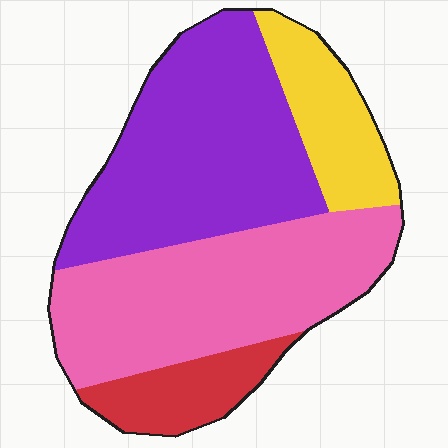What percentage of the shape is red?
Red takes up about one tenth (1/10) of the shape.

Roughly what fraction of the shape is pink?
Pink covers about 35% of the shape.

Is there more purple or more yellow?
Purple.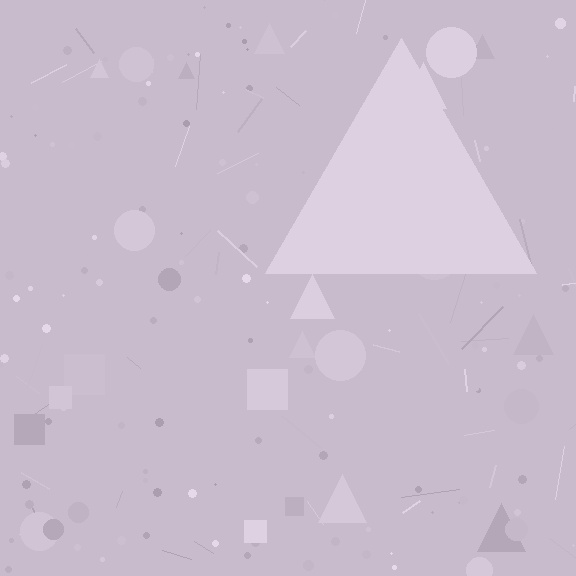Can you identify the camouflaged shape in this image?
The camouflaged shape is a triangle.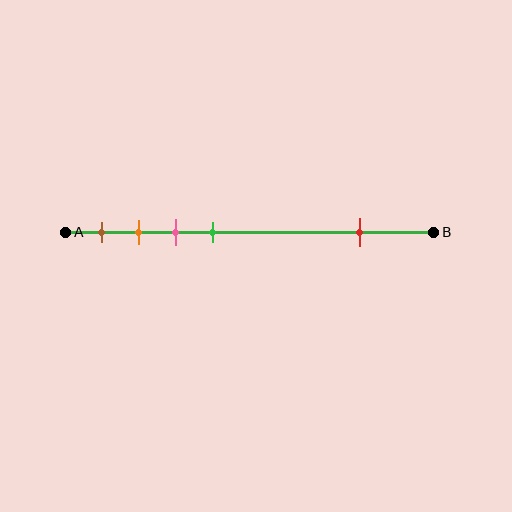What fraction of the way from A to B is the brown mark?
The brown mark is approximately 10% (0.1) of the way from A to B.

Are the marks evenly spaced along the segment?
No, the marks are not evenly spaced.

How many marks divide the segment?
There are 5 marks dividing the segment.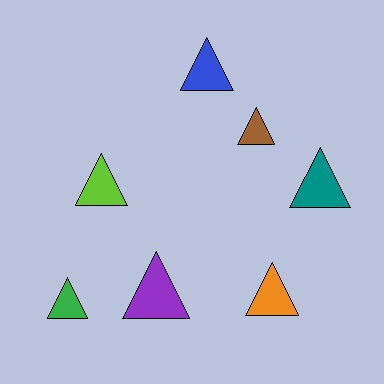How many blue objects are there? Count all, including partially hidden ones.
There is 1 blue object.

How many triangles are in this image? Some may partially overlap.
There are 7 triangles.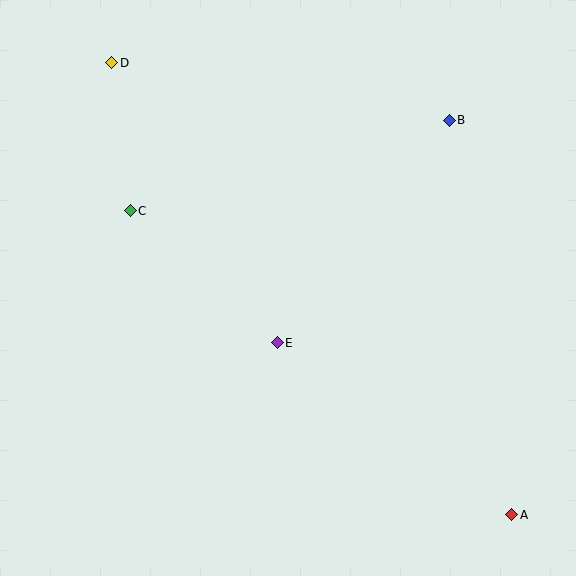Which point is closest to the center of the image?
Point E at (277, 343) is closest to the center.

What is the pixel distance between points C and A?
The distance between C and A is 488 pixels.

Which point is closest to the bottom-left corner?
Point E is closest to the bottom-left corner.